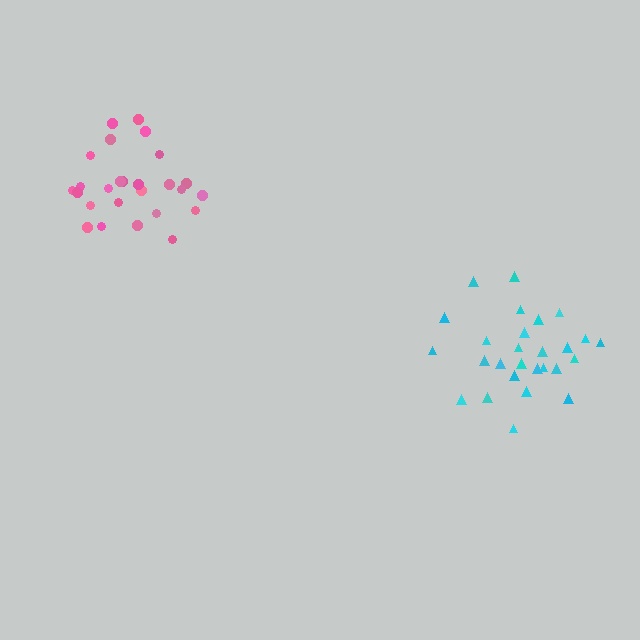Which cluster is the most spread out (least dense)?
Cyan.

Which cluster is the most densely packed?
Pink.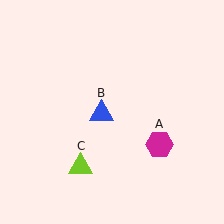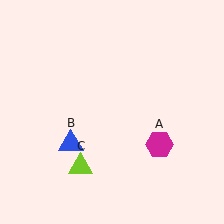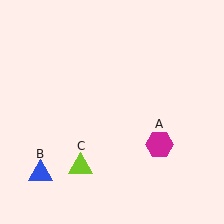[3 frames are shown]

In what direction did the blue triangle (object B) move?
The blue triangle (object B) moved down and to the left.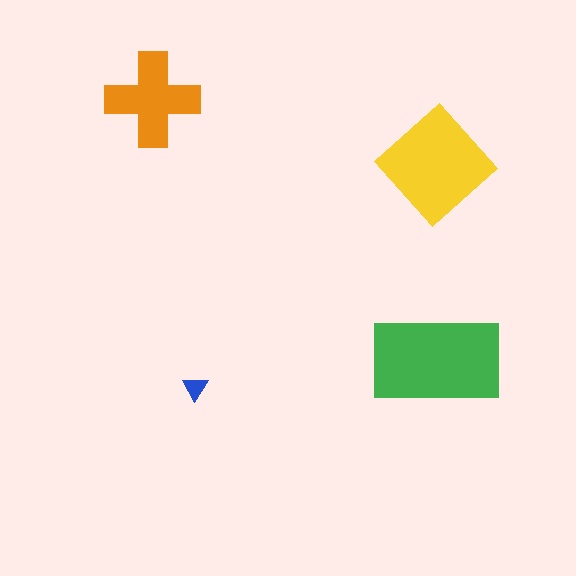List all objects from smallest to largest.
The blue triangle, the orange cross, the yellow diamond, the green rectangle.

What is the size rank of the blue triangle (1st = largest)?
4th.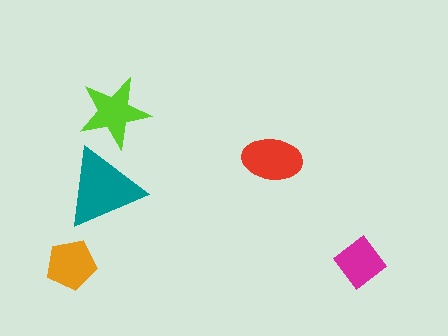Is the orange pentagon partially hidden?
No, no other shape covers it.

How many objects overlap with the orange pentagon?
0 objects overlap with the orange pentagon.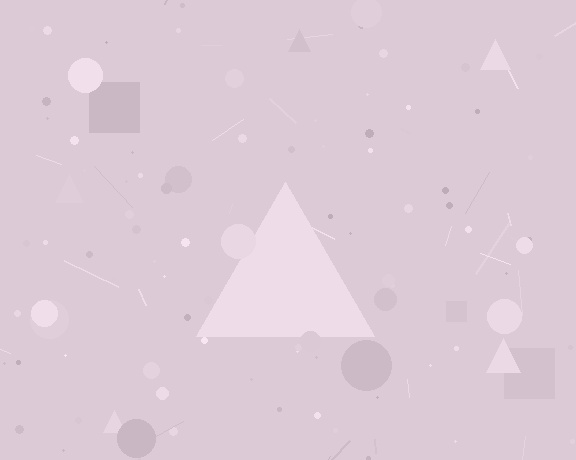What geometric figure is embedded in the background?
A triangle is embedded in the background.